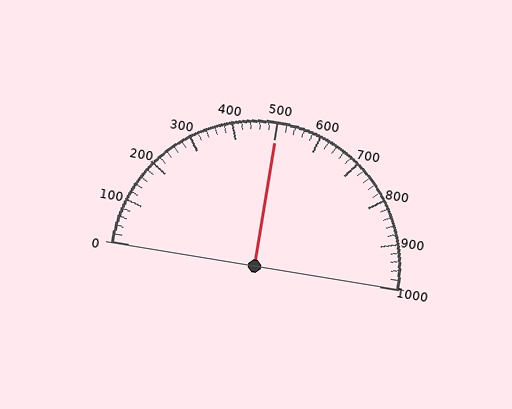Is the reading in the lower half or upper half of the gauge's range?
The reading is in the upper half of the range (0 to 1000).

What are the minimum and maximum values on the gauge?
The gauge ranges from 0 to 1000.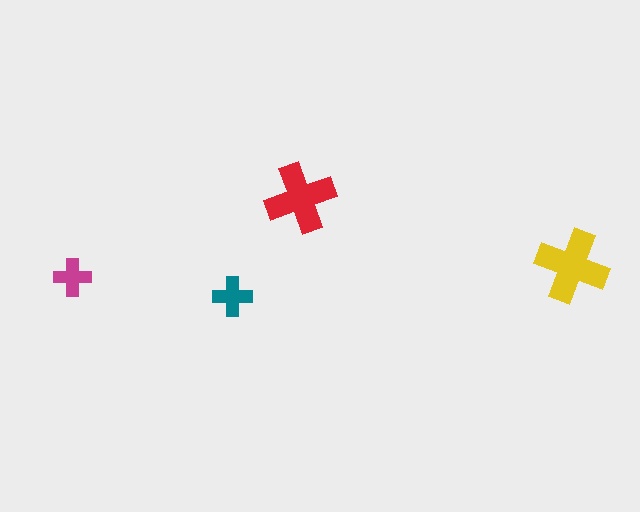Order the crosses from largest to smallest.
the yellow one, the red one, the teal one, the magenta one.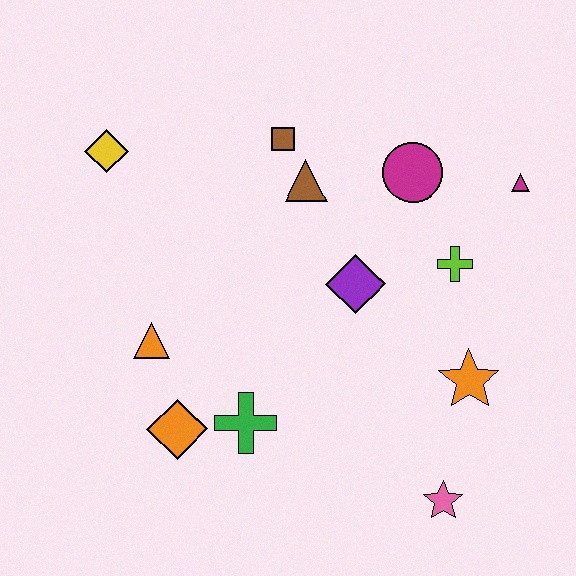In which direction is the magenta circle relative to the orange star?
The magenta circle is above the orange star.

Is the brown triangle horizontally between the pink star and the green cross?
Yes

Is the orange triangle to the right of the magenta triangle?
No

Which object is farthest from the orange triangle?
The magenta triangle is farthest from the orange triangle.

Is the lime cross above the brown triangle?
No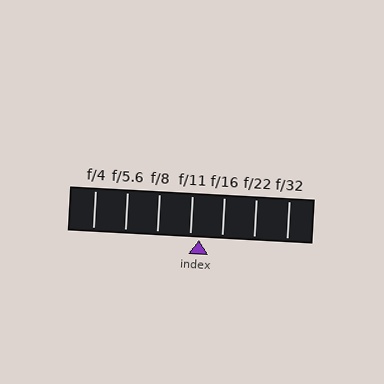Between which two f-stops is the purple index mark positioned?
The index mark is between f/11 and f/16.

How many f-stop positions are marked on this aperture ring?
There are 7 f-stop positions marked.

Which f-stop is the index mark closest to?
The index mark is closest to f/11.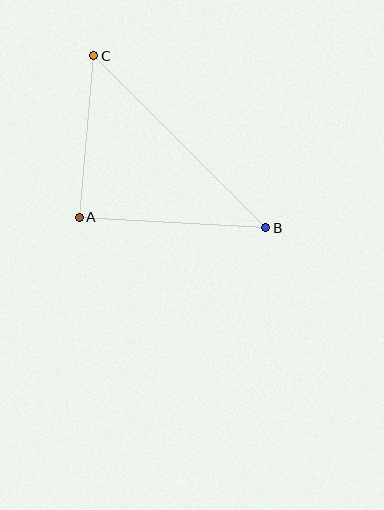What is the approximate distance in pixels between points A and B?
The distance between A and B is approximately 187 pixels.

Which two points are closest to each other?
Points A and C are closest to each other.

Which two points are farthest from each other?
Points B and C are farthest from each other.